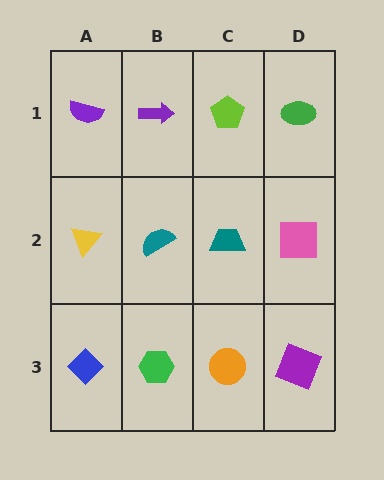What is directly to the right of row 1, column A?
A purple arrow.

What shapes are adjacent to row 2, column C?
A lime pentagon (row 1, column C), an orange circle (row 3, column C), a teal semicircle (row 2, column B), a pink square (row 2, column D).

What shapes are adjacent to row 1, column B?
A teal semicircle (row 2, column B), a purple semicircle (row 1, column A), a lime pentagon (row 1, column C).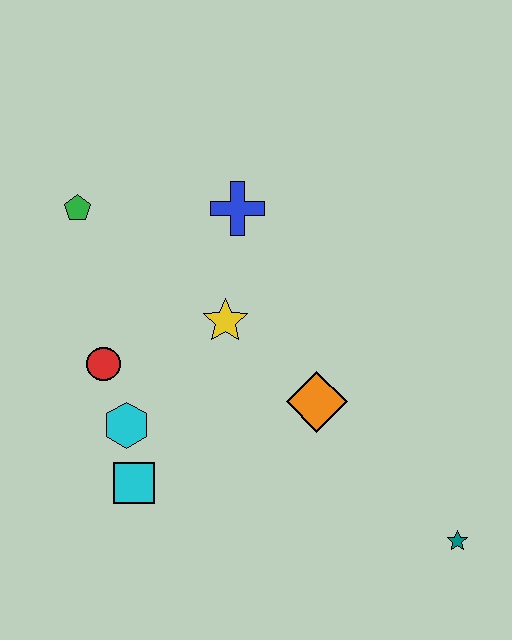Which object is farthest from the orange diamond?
The green pentagon is farthest from the orange diamond.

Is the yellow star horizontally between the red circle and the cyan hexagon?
No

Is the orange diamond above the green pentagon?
No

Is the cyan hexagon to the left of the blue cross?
Yes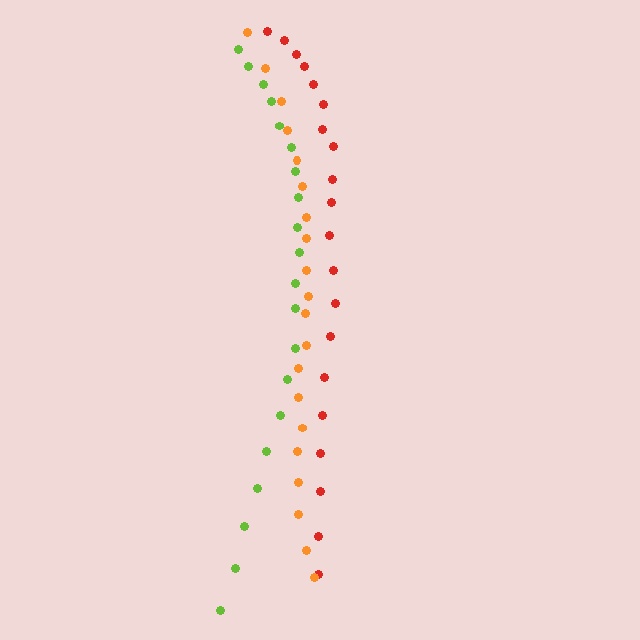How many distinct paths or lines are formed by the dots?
There are 3 distinct paths.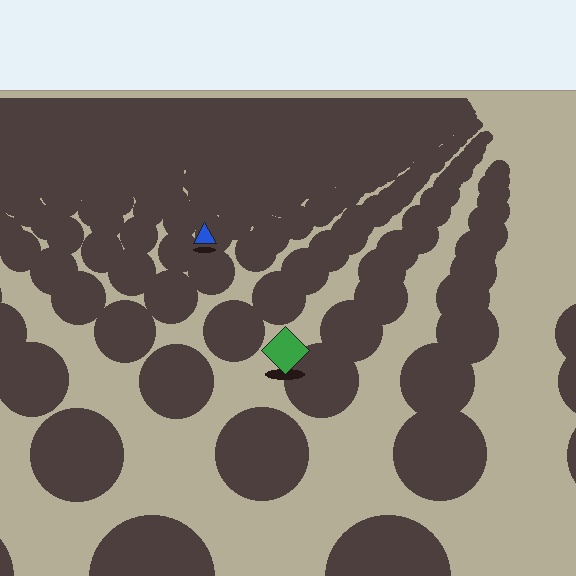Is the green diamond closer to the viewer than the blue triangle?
Yes. The green diamond is closer — you can tell from the texture gradient: the ground texture is coarser near it.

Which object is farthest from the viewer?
The blue triangle is farthest from the viewer. It appears smaller and the ground texture around it is denser.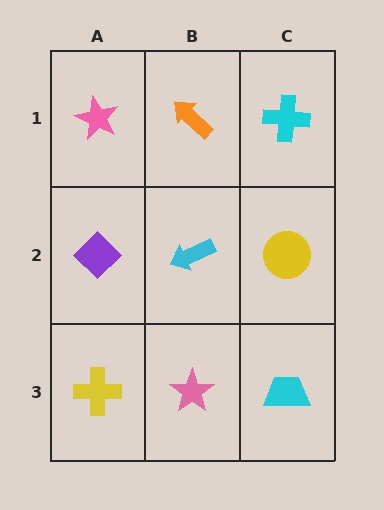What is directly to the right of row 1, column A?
An orange arrow.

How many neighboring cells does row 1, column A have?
2.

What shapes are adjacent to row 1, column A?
A purple diamond (row 2, column A), an orange arrow (row 1, column B).